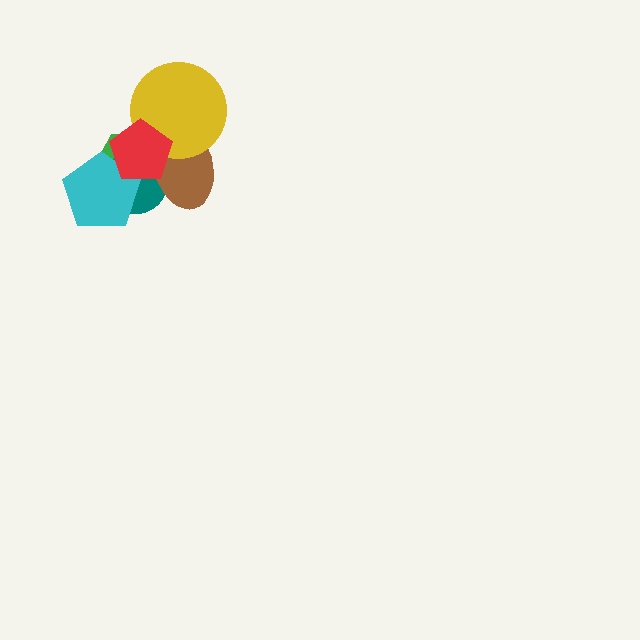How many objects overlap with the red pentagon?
5 objects overlap with the red pentagon.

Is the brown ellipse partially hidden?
Yes, it is partially covered by another shape.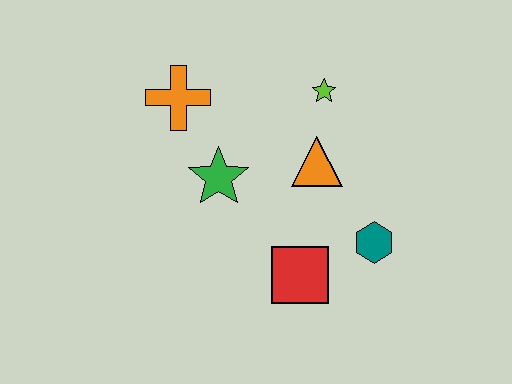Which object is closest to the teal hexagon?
The red square is closest to the teal hexagon.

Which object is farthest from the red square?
The orange cross is farthest from the red square.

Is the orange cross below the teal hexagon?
No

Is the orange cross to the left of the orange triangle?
Yes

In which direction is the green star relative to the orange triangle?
The green star is to the left of the orange triangle.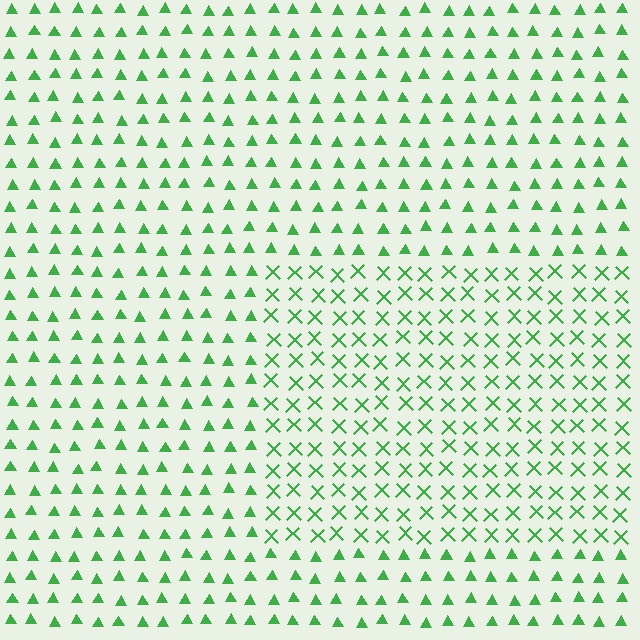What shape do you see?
I see a rectangle.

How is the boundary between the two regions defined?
The boundary is defined by a change in element shape: X marks inside vs. triangles outside. All elements share the same color and spacing.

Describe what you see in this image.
The image is filled with small green elements arranged in a uniform grid. A rectangle-shaped region contains X marks, while the surrounding area contains triangles. The boundary is defined purely by the change in element shape.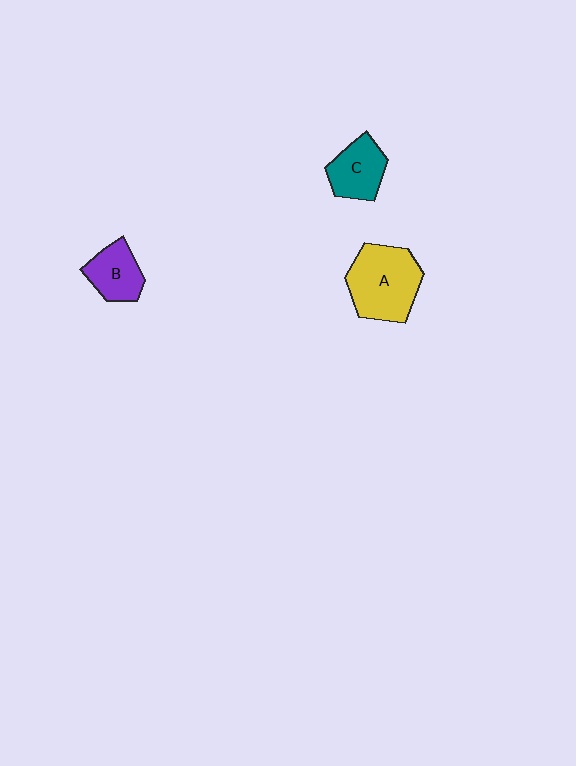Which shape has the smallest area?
Shape B (purple).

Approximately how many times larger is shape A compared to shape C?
Approximately 1.6 times.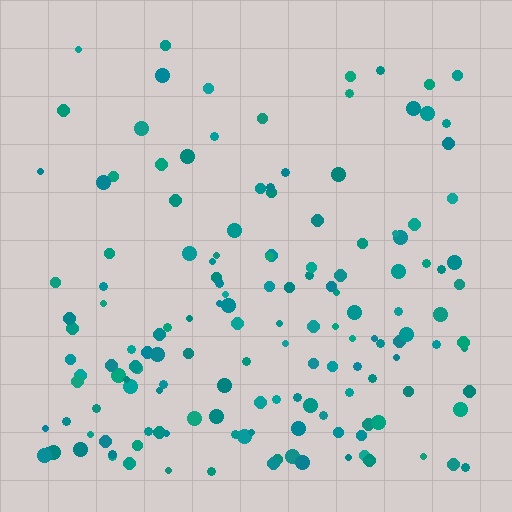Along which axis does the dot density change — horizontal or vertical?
Vertical.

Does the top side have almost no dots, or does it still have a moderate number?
Still a moderate number, just noticeably fewer than the bottom.